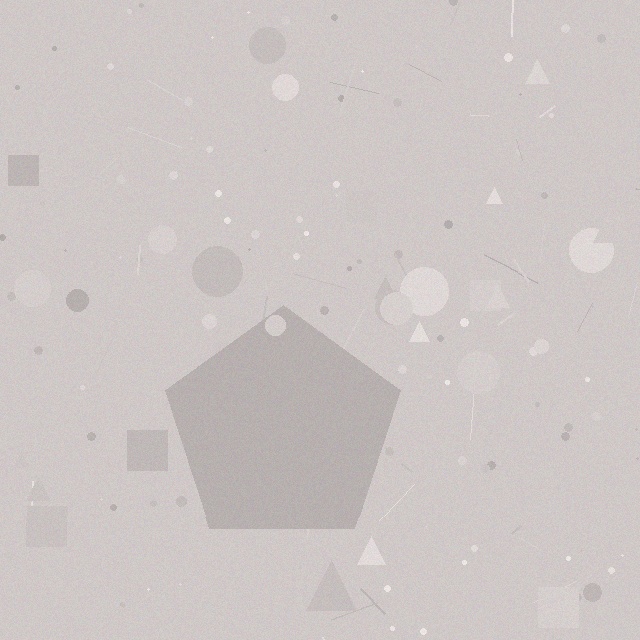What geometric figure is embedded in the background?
A pentagon is embedded in the background.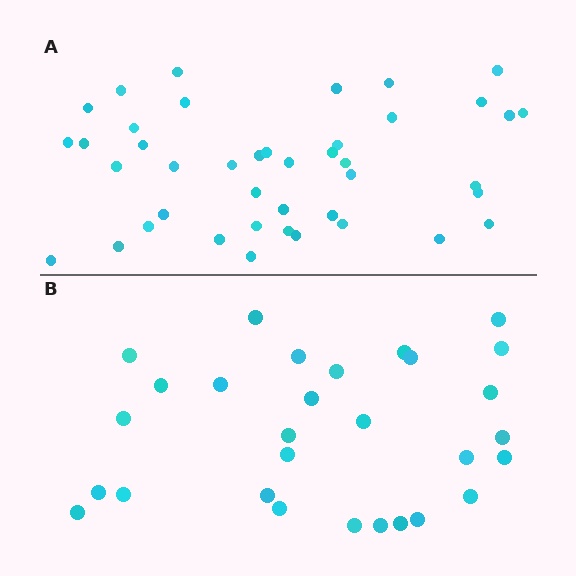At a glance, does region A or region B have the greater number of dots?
Region A (the top region) has more dots.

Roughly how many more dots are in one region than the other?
Region A has approximately 15 more dots than region B.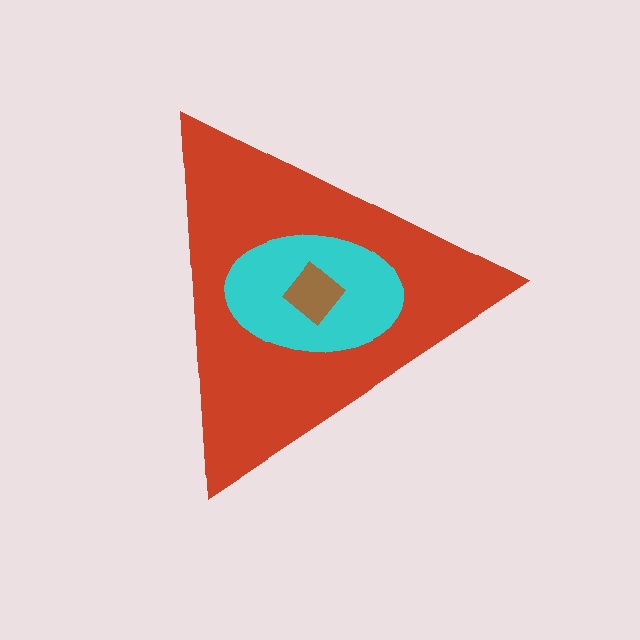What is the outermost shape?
The red triangle.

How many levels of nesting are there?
3.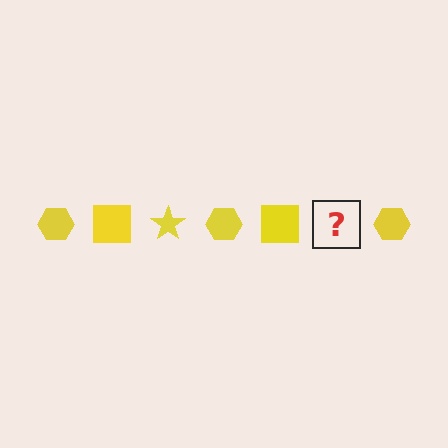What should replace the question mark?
The question mark should be replaced with a yellow star.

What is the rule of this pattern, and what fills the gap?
The rule is that the pattern cycles through hexagon, square, star shapes in yellow. The gap should be filled with a yellow star.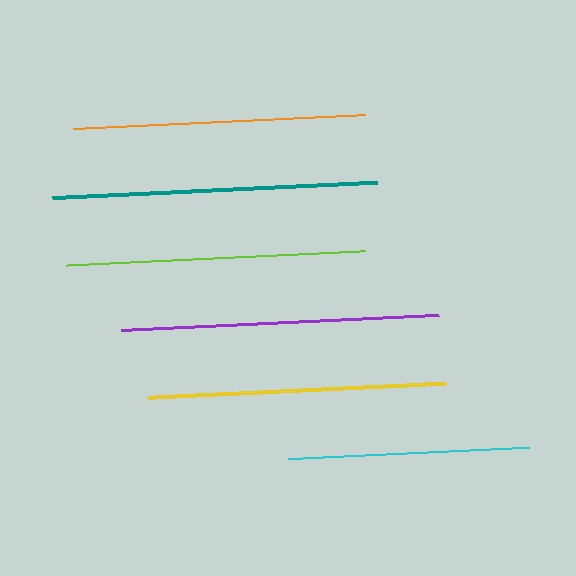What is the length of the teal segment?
The teal segment is approximately 325 pixels long.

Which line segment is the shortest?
The cyan line is the shortest at approximately 241 pixels.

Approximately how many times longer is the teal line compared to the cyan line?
The teal line is approximately 1.3 times the length of the cyan line.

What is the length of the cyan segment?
The cyan segment is approximately 241 pixels long.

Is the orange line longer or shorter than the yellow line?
The yellow line is longer than the orange line.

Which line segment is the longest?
The teal line is the longest at approximately 325 pixels.